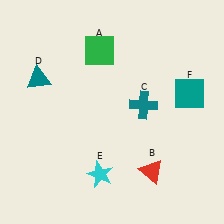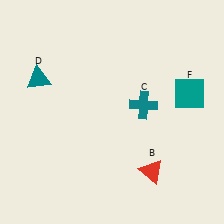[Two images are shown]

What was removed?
The cyan star (E), the green square (A) were removed in Image 2.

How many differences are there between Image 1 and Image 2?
There are 2 differences between the two images.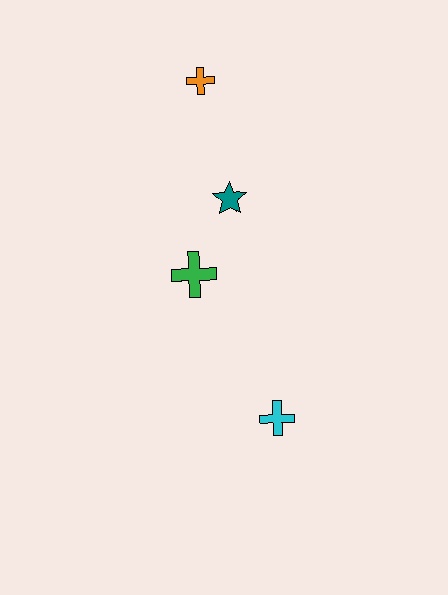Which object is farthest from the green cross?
The orange cross is farthest from the green cross.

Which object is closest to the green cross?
The teal star is closest to the green cross.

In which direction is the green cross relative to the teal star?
The green cross is below the teal star.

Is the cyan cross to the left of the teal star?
No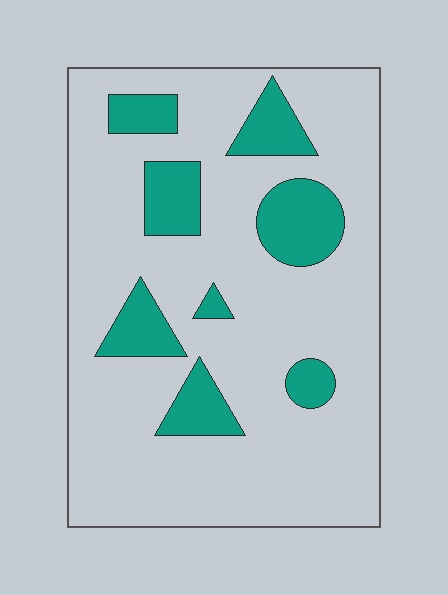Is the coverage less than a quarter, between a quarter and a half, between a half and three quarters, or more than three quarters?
Less than a quarter.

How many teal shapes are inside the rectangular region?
8.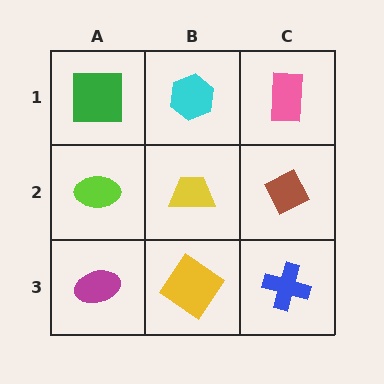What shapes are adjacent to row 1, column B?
A yellow trapezoid (row 2, column B), a green square (row 1, column A), a pink rectangle (row 1, column C).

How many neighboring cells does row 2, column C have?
3.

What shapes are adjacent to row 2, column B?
A cyan hexagon (row 1, column B), a yellow diamond (row 3, column B), a lime ellipse (row 2, column A), a brown diamond (row 2, column C).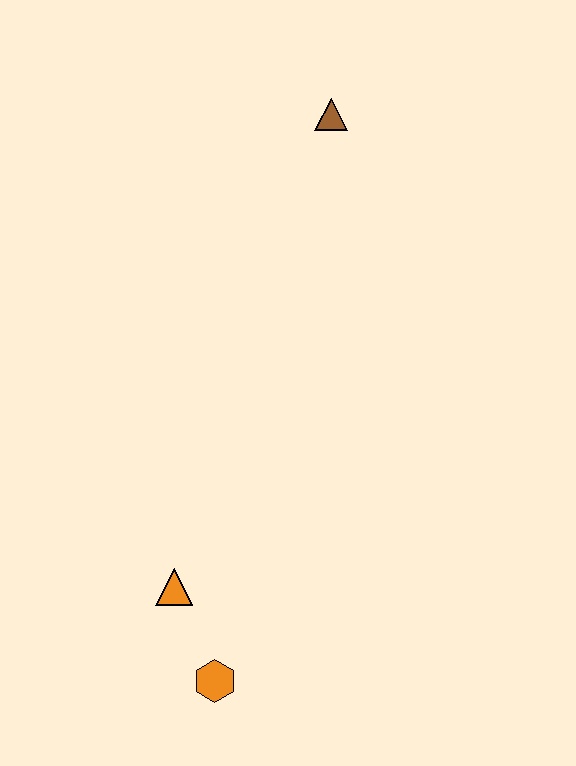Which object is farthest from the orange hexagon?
The brown triangle is farthest from the orange hexagon.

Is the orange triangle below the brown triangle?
Yes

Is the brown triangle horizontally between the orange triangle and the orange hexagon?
No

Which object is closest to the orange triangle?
The orange hexagon is closest to the orange triangle.